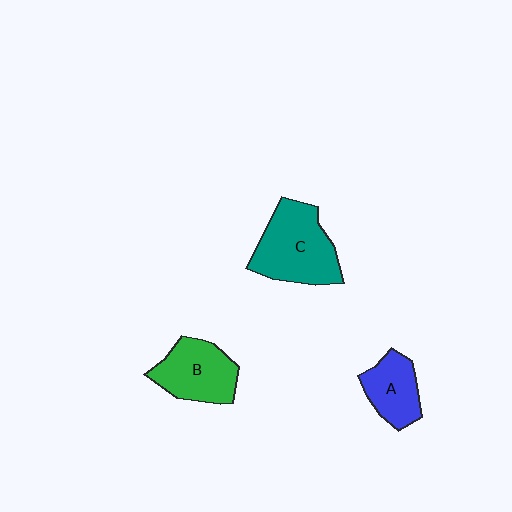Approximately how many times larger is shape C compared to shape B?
Approximately 1.3 times.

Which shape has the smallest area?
Shape A (blue).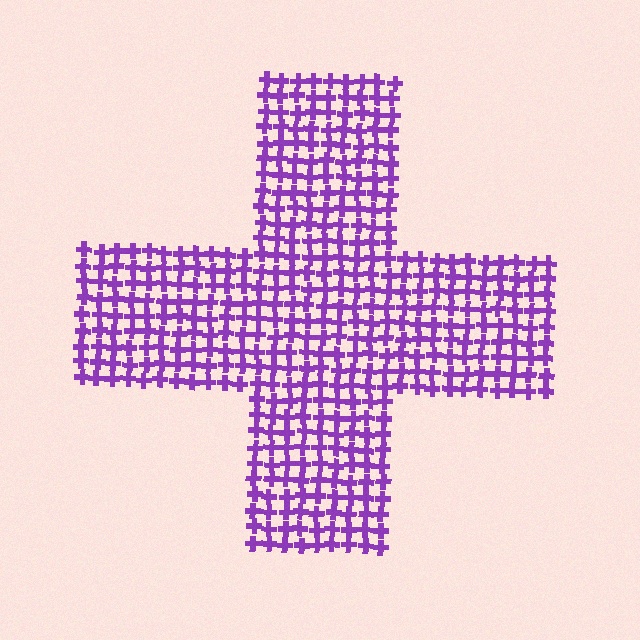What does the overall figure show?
The overall figure shows a cross.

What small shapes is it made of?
It is made of small crosses.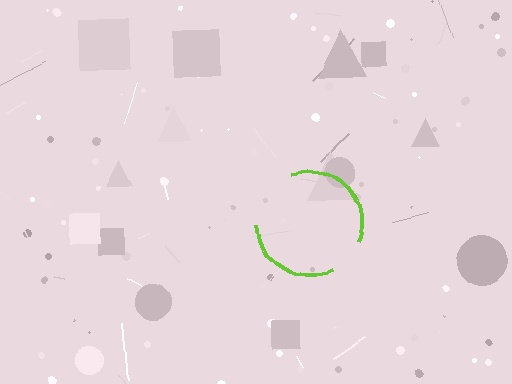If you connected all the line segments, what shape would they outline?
They would outline a circle.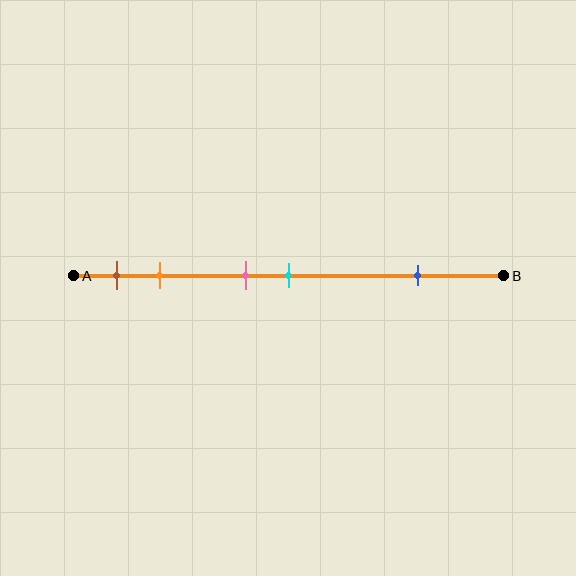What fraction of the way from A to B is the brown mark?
The brown mark is approximately 10% (0.1) of the way from A to B.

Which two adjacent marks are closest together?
The pink and cyan marks are the closest adjacent pair.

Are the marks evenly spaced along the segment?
No, the marks are not evenly spaced.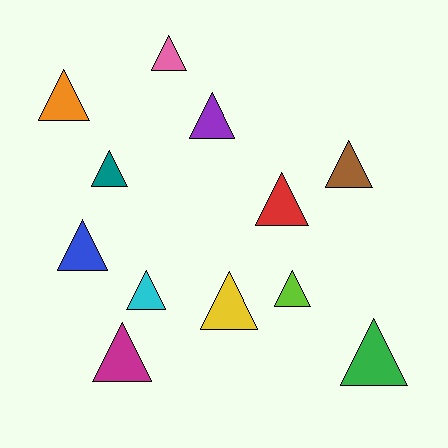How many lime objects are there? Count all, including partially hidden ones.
There is 1 lime object.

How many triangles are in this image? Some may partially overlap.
There are 12 triangles.